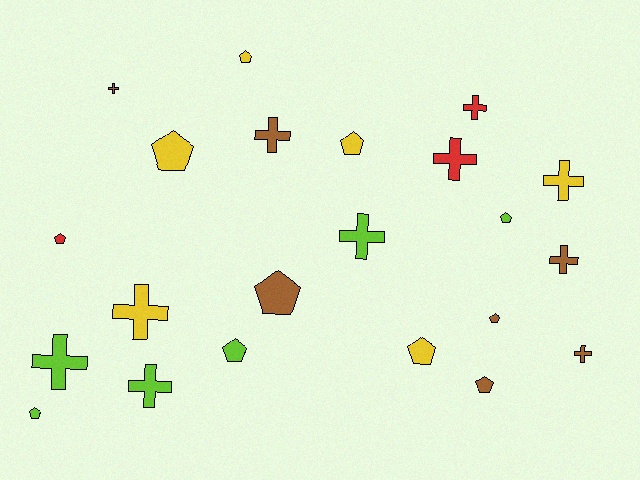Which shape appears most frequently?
Cross, with 11 objects.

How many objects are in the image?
There are 22 objects.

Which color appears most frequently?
Brown, with 7 objects.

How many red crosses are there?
There are 2 red crosses.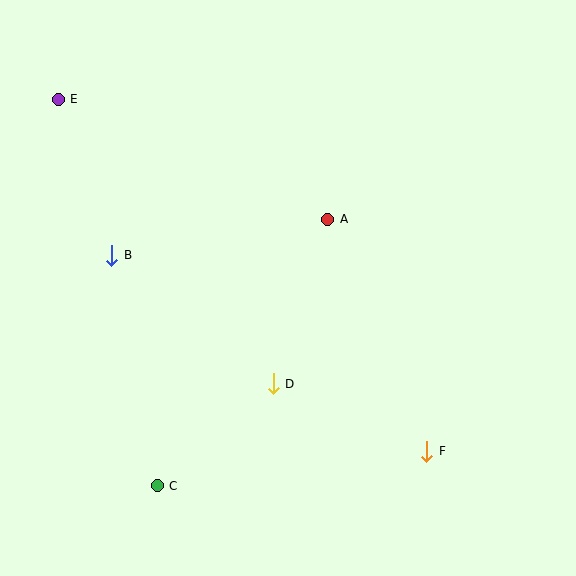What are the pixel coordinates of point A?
Point A is at (328, 219).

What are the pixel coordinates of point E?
Point E is at (58, 99).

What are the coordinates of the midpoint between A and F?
The midpoint between A and F is at (377, 335).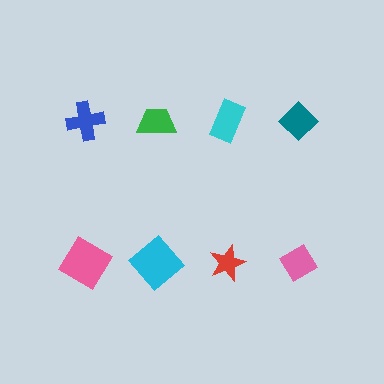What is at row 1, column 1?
A blue cross.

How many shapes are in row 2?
4 shapes.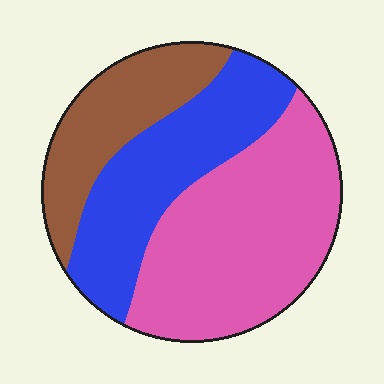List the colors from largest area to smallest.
From largest to smallest: pink, blue, brown.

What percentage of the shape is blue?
Blue covers 31% of the shape.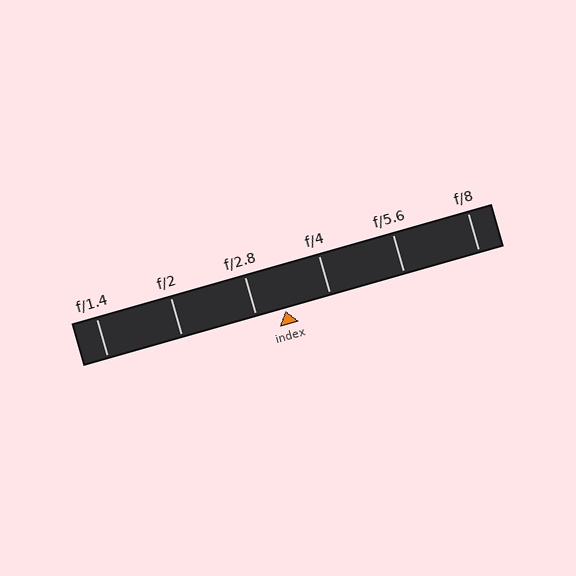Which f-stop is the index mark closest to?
The index mark is closest to f/2.8.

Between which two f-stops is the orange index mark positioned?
The index mark is between f/2.8 and f/4.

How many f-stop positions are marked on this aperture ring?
There are 6 f-stop positions marked.